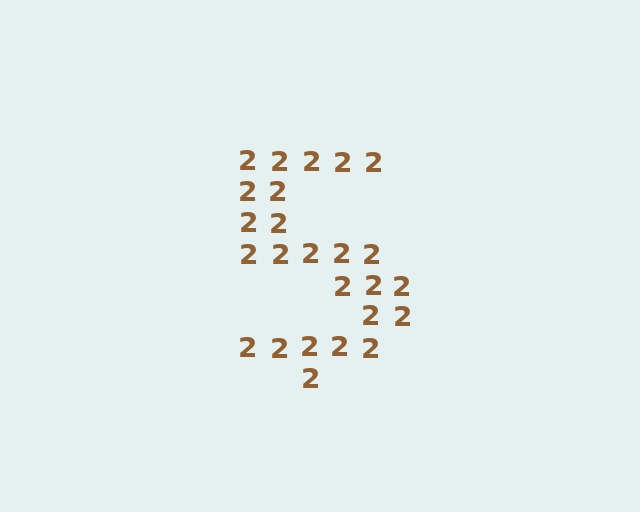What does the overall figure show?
The overall figure shows the letter S.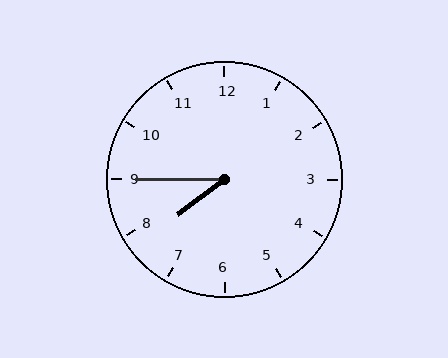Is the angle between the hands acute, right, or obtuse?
It is acute.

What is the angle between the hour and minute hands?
Approximately 38 degrees.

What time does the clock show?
7:45.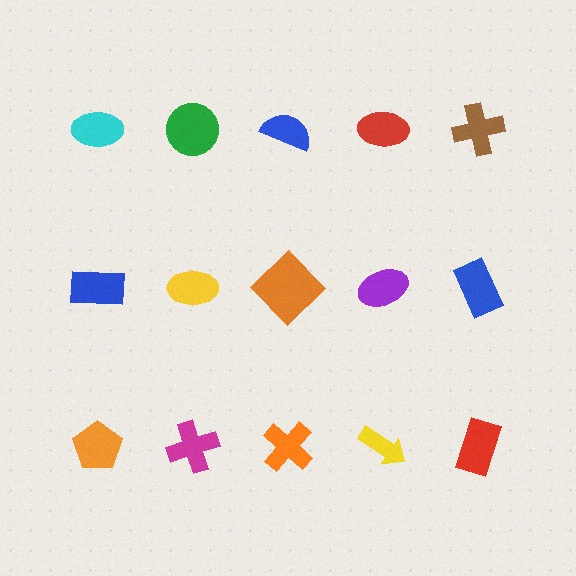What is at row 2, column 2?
A yellow ellipse.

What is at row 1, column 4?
A red ellipse.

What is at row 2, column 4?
A purple ellipse.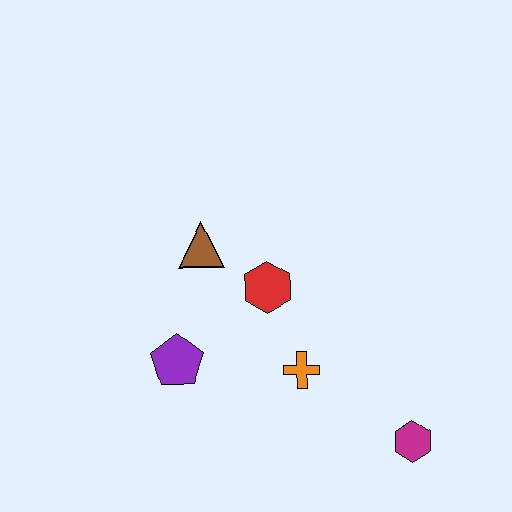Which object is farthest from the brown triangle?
The magenta hexagon is farthest from the brown triangle.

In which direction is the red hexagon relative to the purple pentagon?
The red hexagon is to the right of the purple pentagon.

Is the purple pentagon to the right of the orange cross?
No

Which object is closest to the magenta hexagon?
The orange cross is closest to the magenta hexagon.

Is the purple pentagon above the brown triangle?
No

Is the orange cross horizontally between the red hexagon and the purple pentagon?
No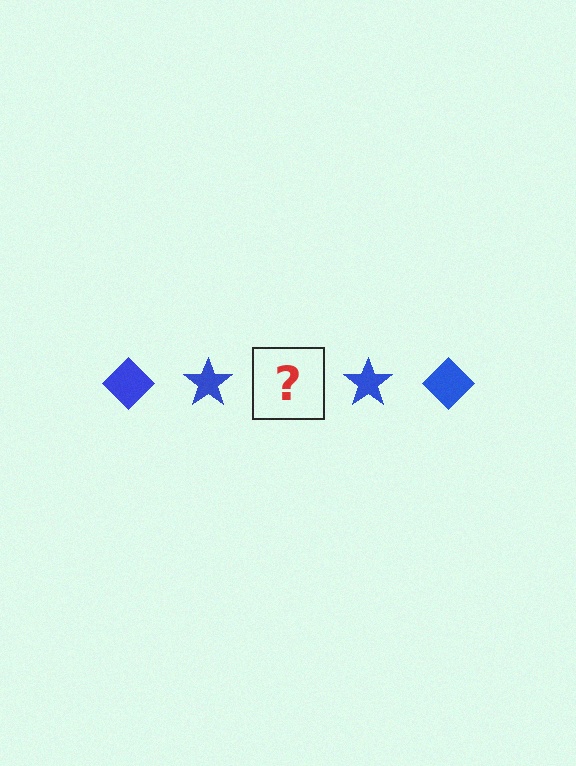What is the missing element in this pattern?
The missing element is a blue diamond.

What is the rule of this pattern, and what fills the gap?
The rule is that the pattern cycles through diamond, star shapes in blue. The gap should be filled with a blue diamond.